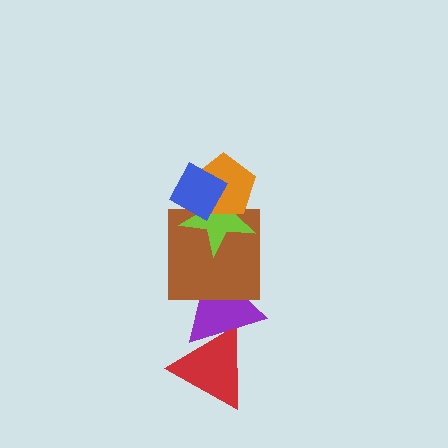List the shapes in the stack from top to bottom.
From top to bottom: the blue diamond, the orange pentagon, the lime star, the brown square, the purple triangle, the red triangle.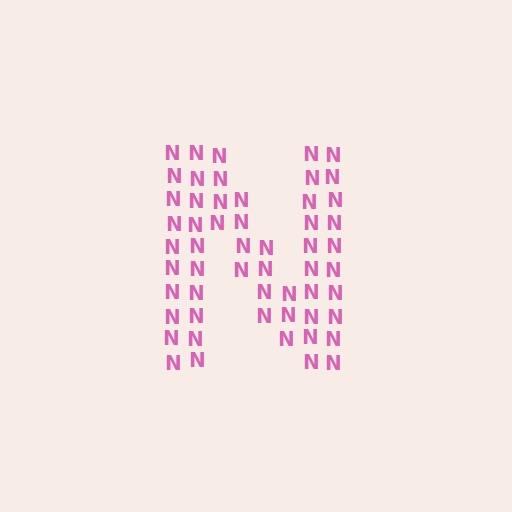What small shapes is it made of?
It is made of small letter N's.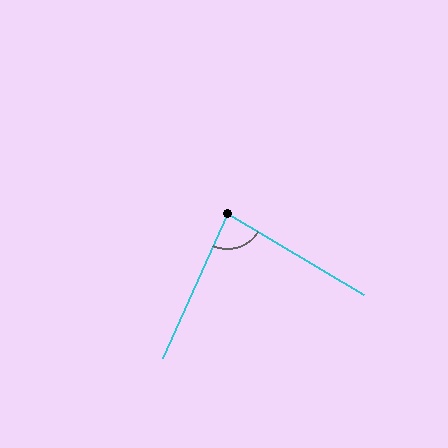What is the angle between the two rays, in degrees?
Approximately 83 degrees.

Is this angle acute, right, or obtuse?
It is acute.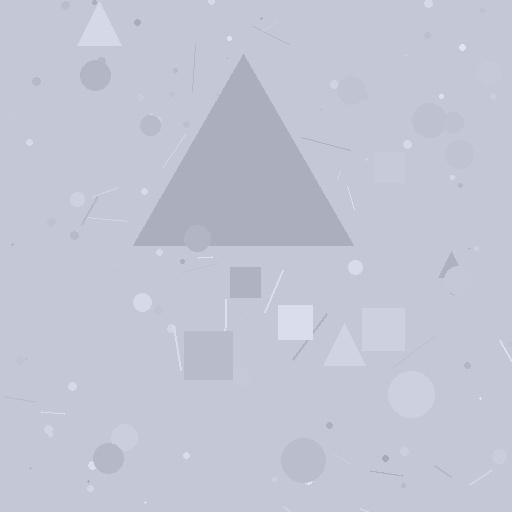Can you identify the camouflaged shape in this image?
The camouflaged shape is a triangle.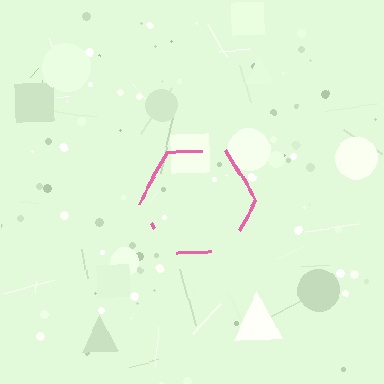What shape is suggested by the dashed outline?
The dashed outline suggests a hexagon.